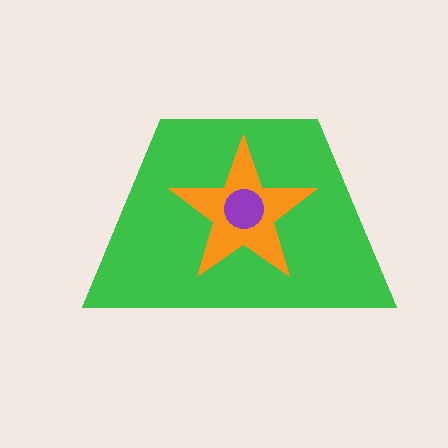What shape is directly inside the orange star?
The purple circle.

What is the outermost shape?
The green trapezoid.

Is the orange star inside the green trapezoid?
Yes.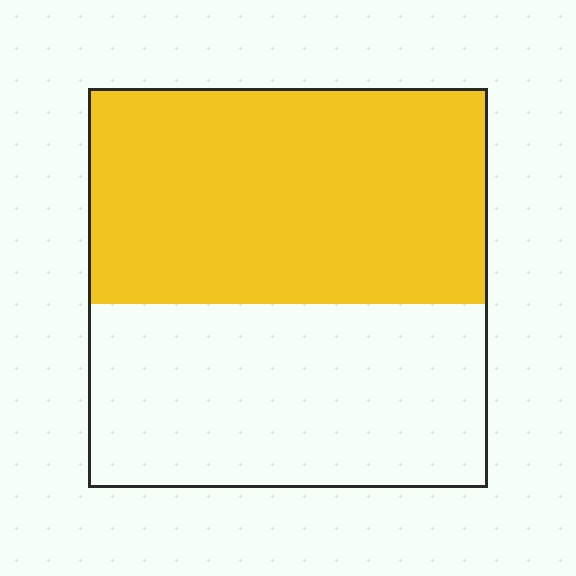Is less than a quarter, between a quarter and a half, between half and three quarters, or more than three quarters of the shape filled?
Between half and three quarters.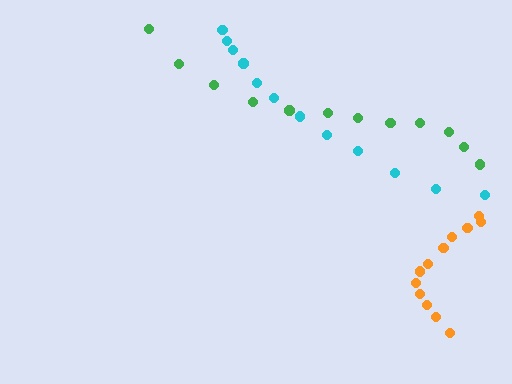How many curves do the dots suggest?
There are 3 distinct paths.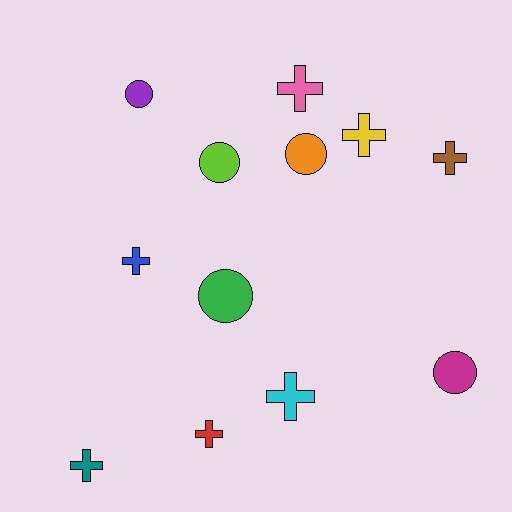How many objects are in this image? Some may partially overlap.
There are 12 objects.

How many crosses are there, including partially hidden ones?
There are 7 crosses.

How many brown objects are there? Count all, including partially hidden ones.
There is 1 brown object.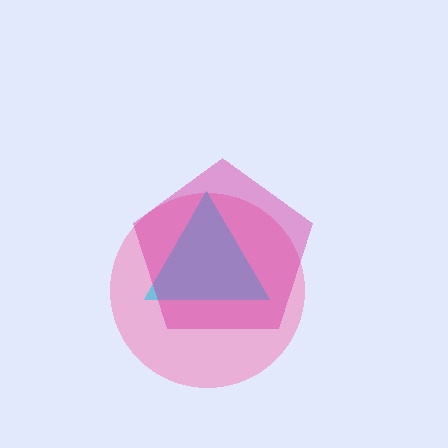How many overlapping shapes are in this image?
There are 3 overlapping shapes in the image.